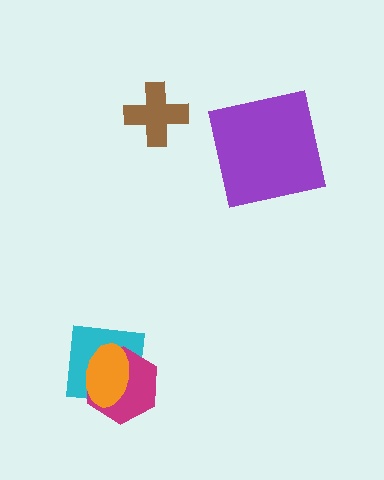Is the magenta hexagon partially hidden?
Yes, it is partially covered by another shape.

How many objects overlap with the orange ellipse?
2 objects overlap with the orange ellipse.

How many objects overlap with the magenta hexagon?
2 objects overlap with the magenta hexagon.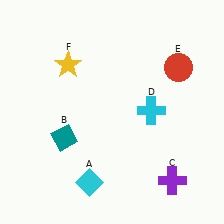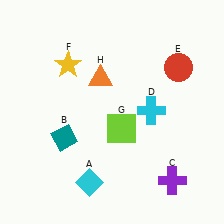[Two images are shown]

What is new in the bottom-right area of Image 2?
A lime square (G) was added in the bottom-right area of Image 2.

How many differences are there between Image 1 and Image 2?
There are 2 differences between the two images.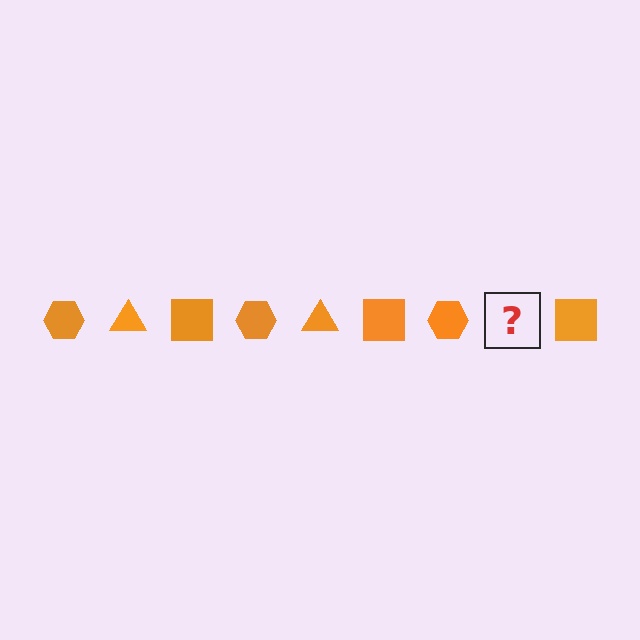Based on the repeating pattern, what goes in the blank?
The blank should be an orange triangle.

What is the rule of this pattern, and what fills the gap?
The rule is that the pattern cycles through hexagon, triangle, square shapes in orange. The gap should be filled with an orange triangle.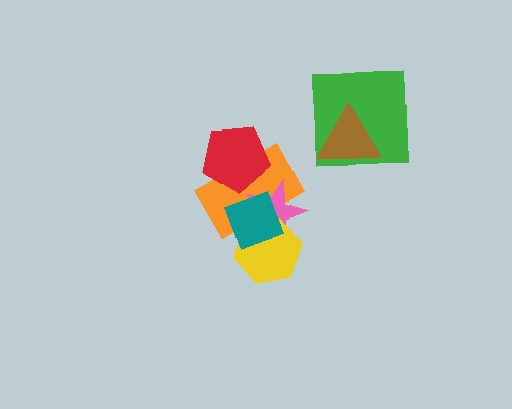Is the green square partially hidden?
Yes, it is partially covered by another shape.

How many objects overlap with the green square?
1 object overlaps with the green square.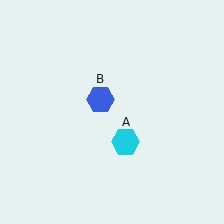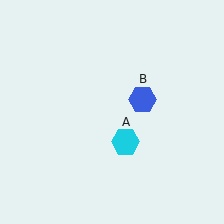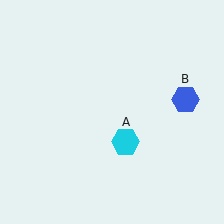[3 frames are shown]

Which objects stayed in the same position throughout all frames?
Cyan hexagon (object A) remained stationary.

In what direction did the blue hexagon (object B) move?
The blue hexagon (object B) moved right.